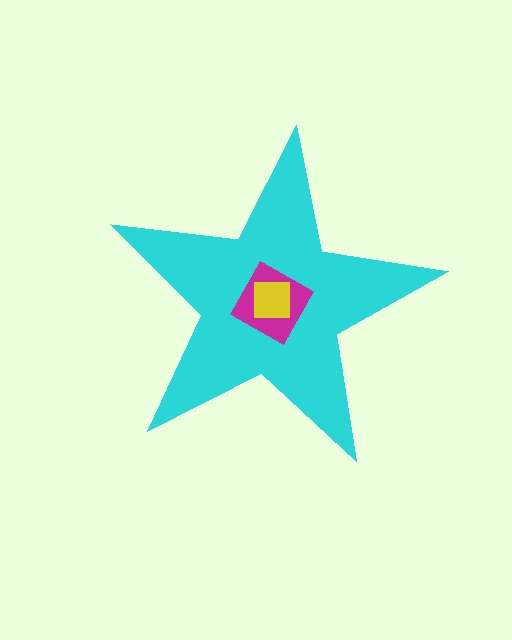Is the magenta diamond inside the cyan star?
Yes.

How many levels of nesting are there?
3.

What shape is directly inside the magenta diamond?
The yellow square.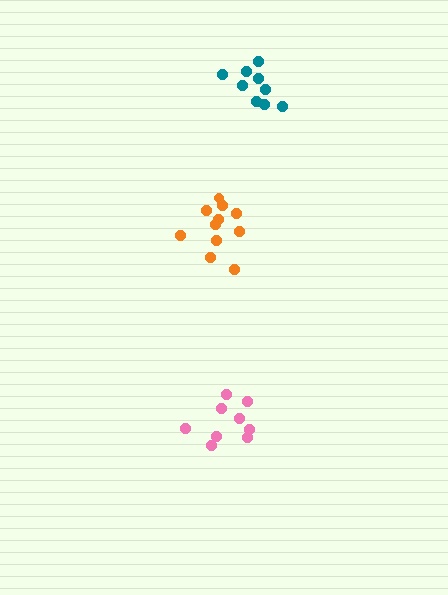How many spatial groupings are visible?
There are 3 spatial groupings.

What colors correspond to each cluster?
The clusters are colored: orange, teal, pink.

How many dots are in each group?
Group 1: 11 dots, Group 2: 9 dots, Group 3: 9 dots (29 total).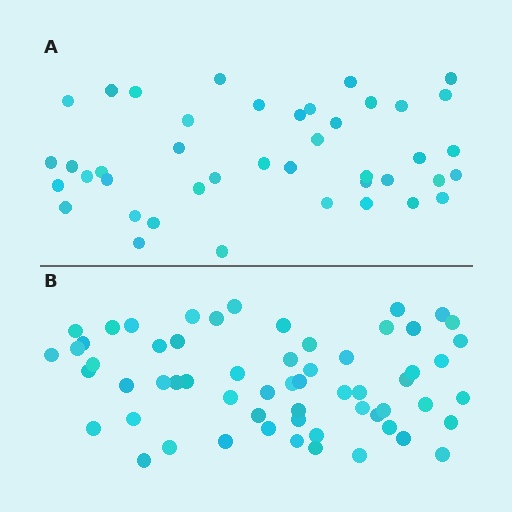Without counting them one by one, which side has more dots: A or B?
Region B (the bottom region) has more dots.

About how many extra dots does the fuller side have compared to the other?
Region B has approximately 20 more dots than region A.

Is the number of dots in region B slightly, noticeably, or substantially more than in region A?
Region B has noticeably more, but not dramatically so. The ratio is roughly 1.4 to 1.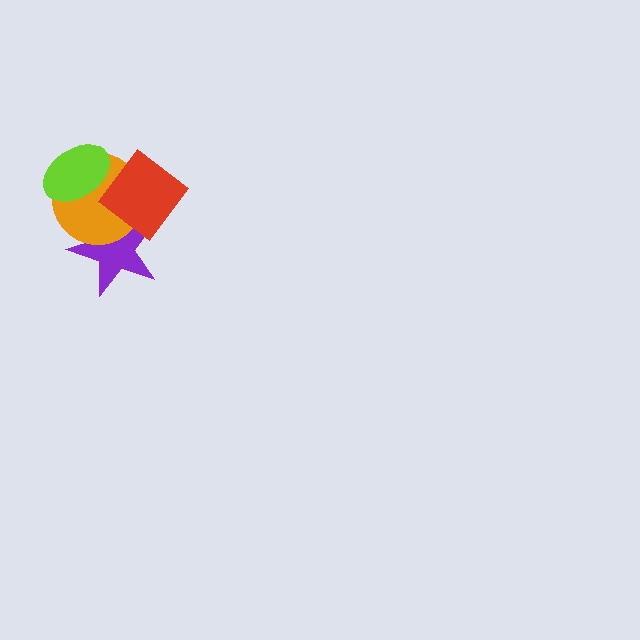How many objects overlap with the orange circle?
3 objects overlap with the orange circle.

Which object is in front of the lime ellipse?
The red diamond is in front of the lime ellipse.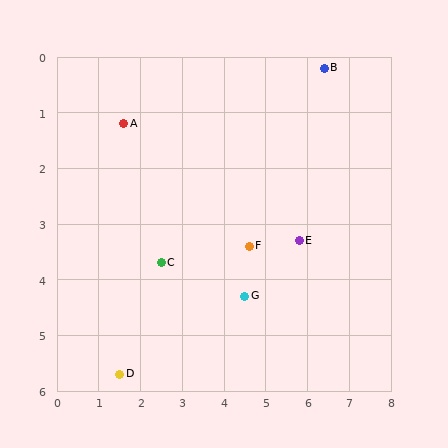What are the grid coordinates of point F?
Point F is at approximately (4.6, 3.4).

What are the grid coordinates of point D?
Point D is at approximately (1.5, 5.7).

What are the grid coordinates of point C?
Point C is at approximately (2.5, 3.7).